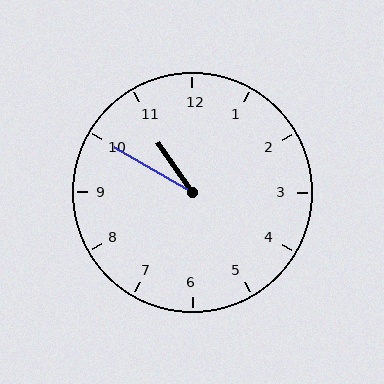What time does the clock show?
10:50.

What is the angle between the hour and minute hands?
Approximately 25 degrees.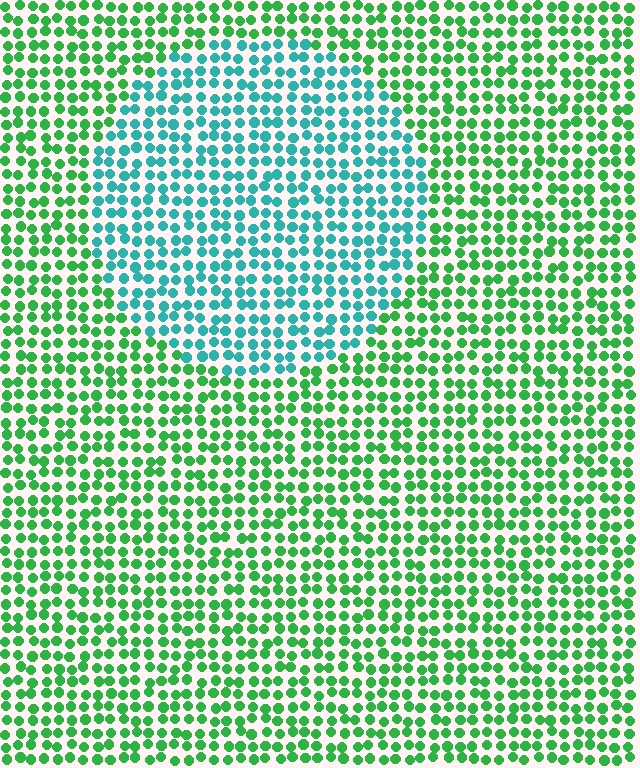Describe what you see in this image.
The image is filled with small green elements in a uniform arrangement. A circle-shaped region is visible where the elements are tinted to a slightly different hue, forming a subtle color boundary.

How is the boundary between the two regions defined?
The boundary is defined purely by a slight shift in hue (about 46 degrees). Spacing, size, and orientation are identical on both sides.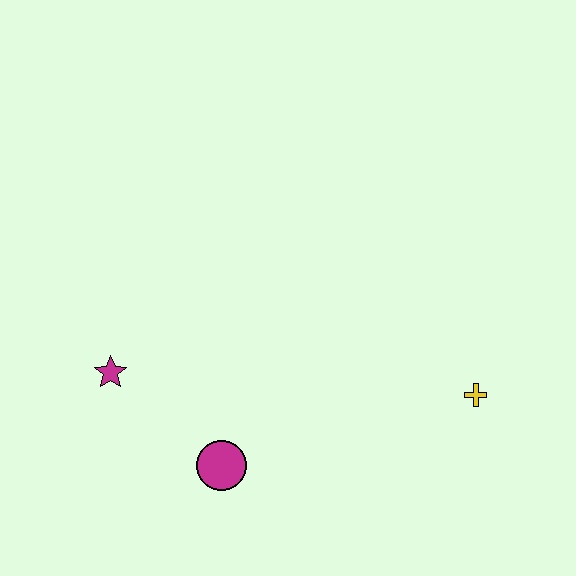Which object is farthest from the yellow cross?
The magenta star is farthest from the yellow cross.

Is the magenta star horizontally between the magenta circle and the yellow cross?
No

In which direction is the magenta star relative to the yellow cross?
The magenta star is to the left of the yellow cross.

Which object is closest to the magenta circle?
The magenta star is closest to the magenta circle.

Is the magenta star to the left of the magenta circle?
Yes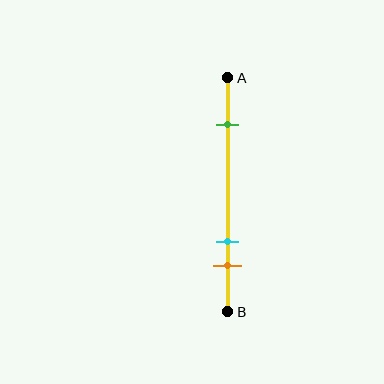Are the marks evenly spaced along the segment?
No, the marks are not evenly spaced.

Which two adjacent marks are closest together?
The cyan and orange marks are the closest adjacent pair.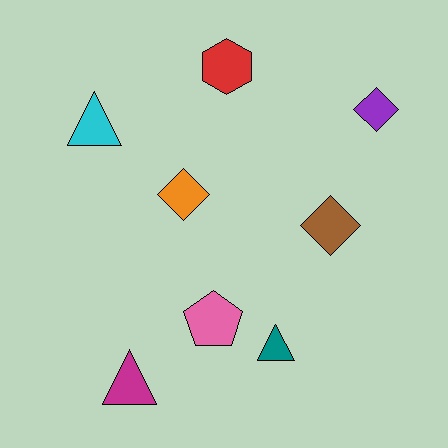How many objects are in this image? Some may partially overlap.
There are 8 objects.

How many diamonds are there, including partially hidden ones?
There are 3 diamonds.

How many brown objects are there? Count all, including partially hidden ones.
There is 1 brown object.